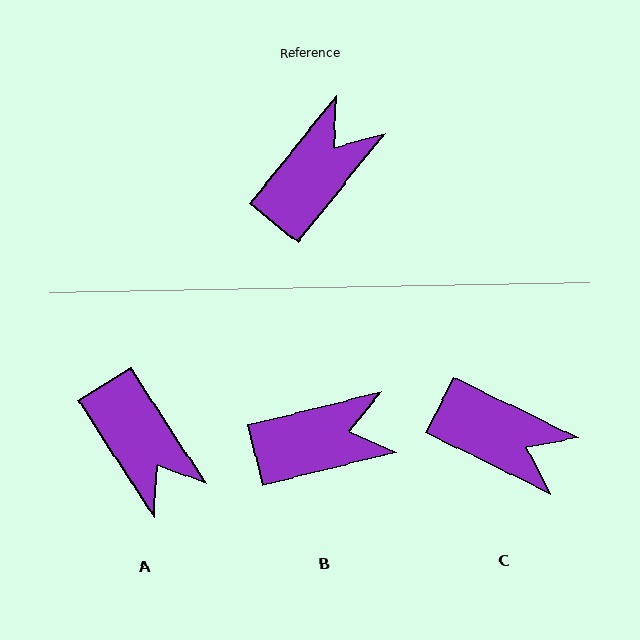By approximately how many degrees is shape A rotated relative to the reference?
Approximately 109 degrees clockwise.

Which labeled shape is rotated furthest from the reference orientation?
A, about 109 degrees away.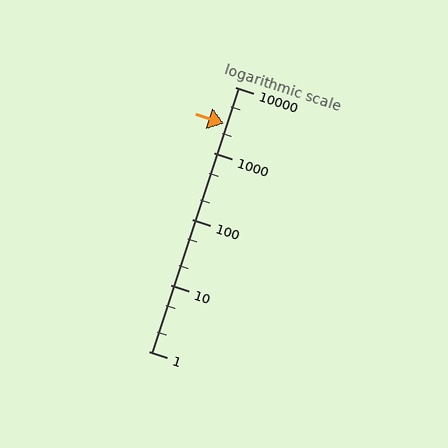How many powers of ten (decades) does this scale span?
The scale spans 4 decades, from 1 to 10000.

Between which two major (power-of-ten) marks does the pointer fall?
The pointer is between 1000 and 10000.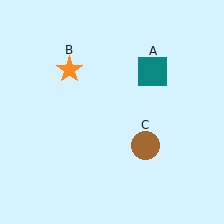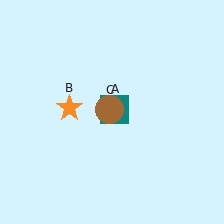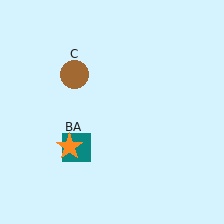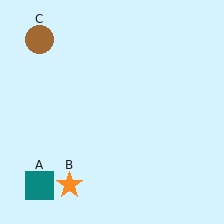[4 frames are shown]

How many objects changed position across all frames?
3 objects changed position: teal square (object A), orange star (object B), brown circle (object C).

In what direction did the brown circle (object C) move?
The brown circle (object C) moved up and to the left.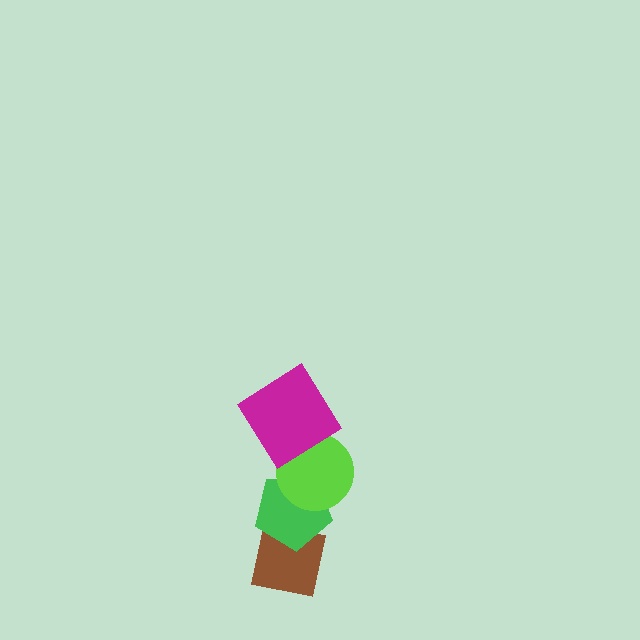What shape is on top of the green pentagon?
The lime circle is on top of the green pentagon.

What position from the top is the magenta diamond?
The magenta diamond is 1st from the top.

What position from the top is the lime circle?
The lime circle is 2nd from the top.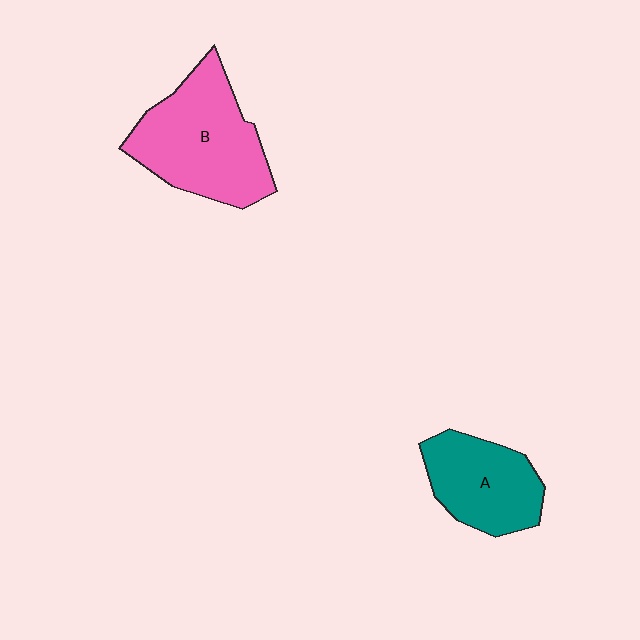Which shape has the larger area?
Shape B (pink).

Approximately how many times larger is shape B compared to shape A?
Approximately 1.4 times.